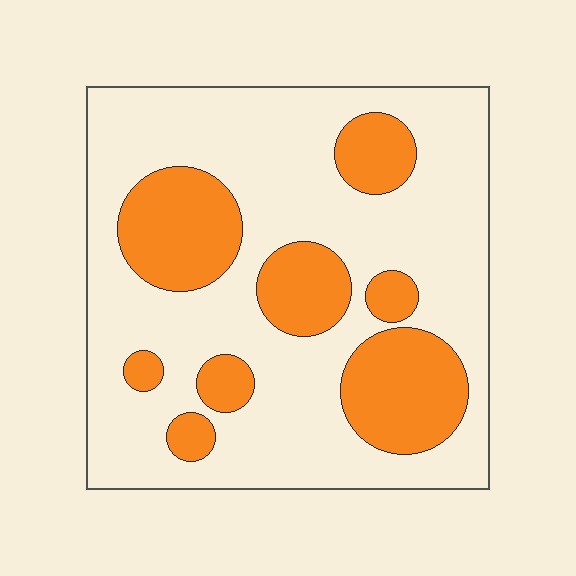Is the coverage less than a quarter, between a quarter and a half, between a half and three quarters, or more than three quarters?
Between a quarter and a half.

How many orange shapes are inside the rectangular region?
8.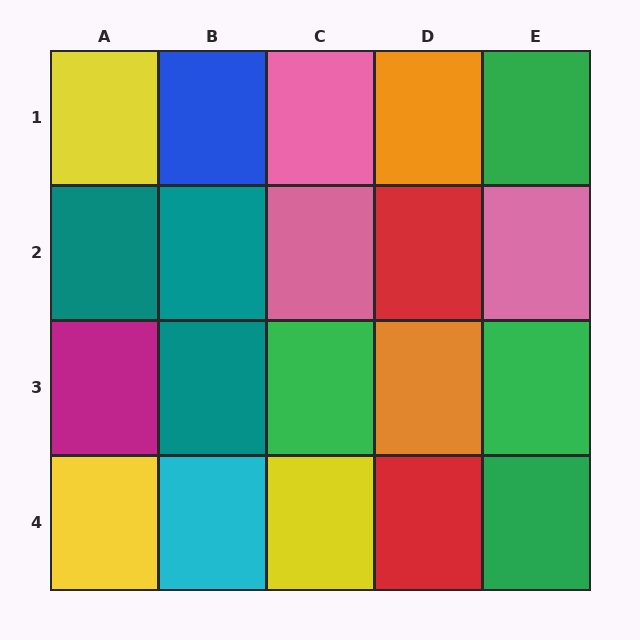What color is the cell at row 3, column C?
Green.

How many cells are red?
2 cells are red.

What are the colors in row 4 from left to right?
Yellow, cyan, yellow, red, green.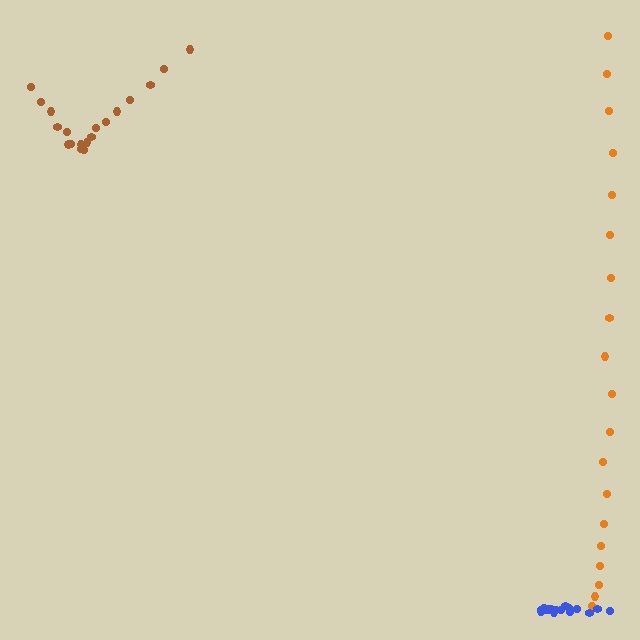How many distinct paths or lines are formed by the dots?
There are 3 distinct paths.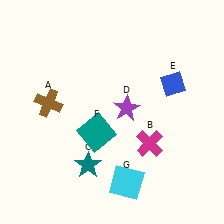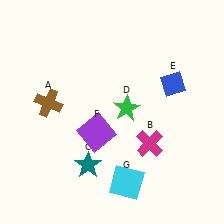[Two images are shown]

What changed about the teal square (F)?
In Image 1, F is teal. In Image 2, it changed to purple.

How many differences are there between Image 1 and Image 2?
There are 2 differences between the two images.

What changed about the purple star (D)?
In Image 1, D is purple. In Image 2, it changed to green.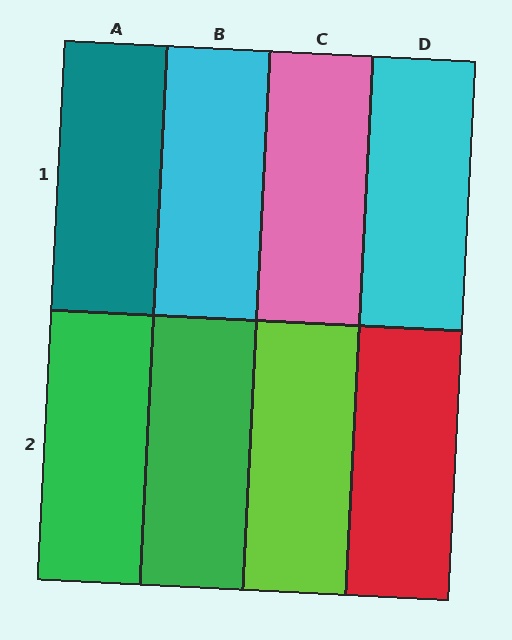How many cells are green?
2 cells are green.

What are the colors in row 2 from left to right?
Green, green, lime, red.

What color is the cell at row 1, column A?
Teal.